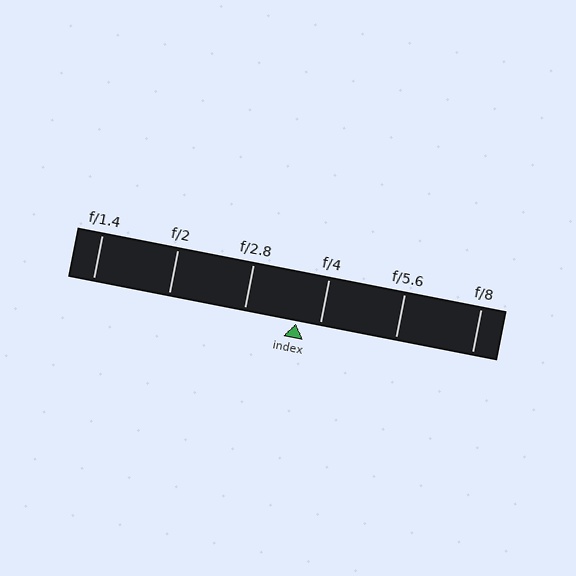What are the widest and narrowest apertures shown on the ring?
The widest aperture shown is f/1.4 and the narrowest is f/8.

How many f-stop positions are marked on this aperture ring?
There are 6 f-stop positions marked.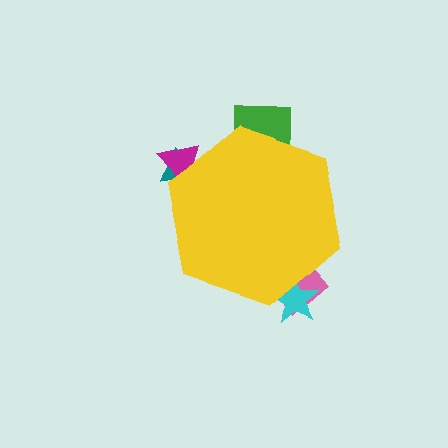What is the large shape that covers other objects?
A yellow hexagon.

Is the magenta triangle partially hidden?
Yes, the magenta triangle is partially hidden behind the yellow hexagon.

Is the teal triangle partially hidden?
Yes, the teal triangle is partially hidden behind the yellow hexagon.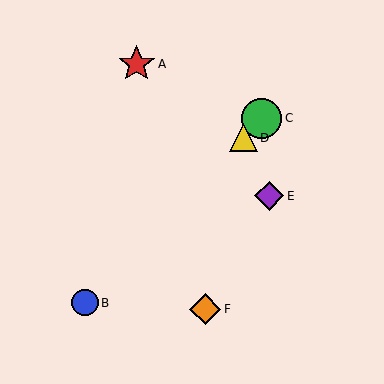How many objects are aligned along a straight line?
3 objects (B, C, D) are aligned along a straight line.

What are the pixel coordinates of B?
Object B is at (85, 303).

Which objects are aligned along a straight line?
Objects B, C, D are aligned along a straight line.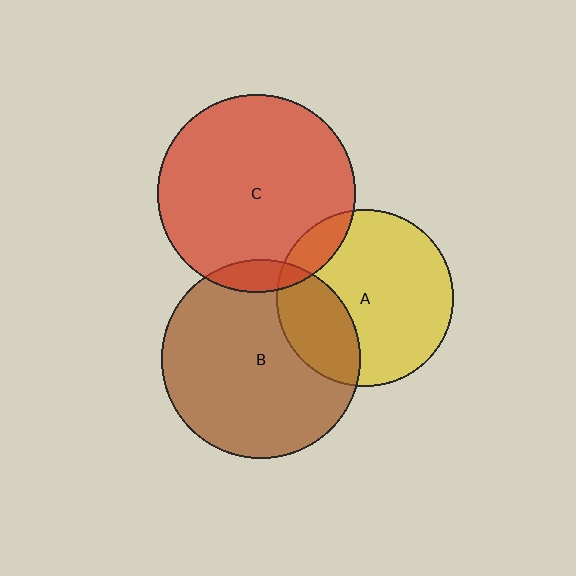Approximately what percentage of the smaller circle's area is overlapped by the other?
Approximately 10%.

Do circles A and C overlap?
Yes.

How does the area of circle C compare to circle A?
Approximately 1.3 times.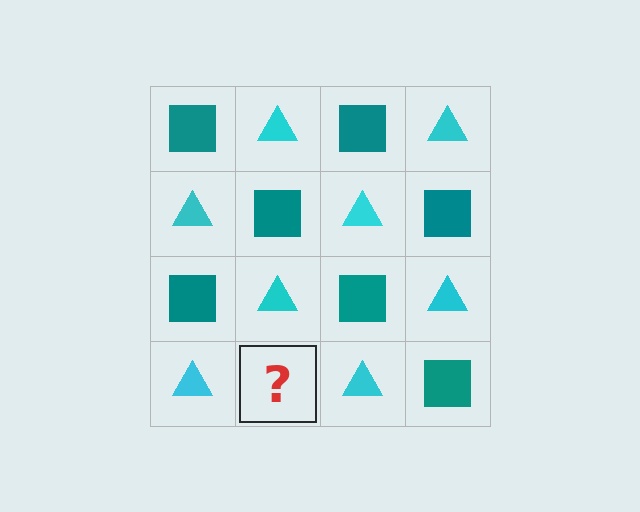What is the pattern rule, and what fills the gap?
The rule is that it alternates teal square and cyan triangle in a checkerboard pattern. The gap should be filled with a teal square.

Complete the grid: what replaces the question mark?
The question mark should be replaced with a teal square.